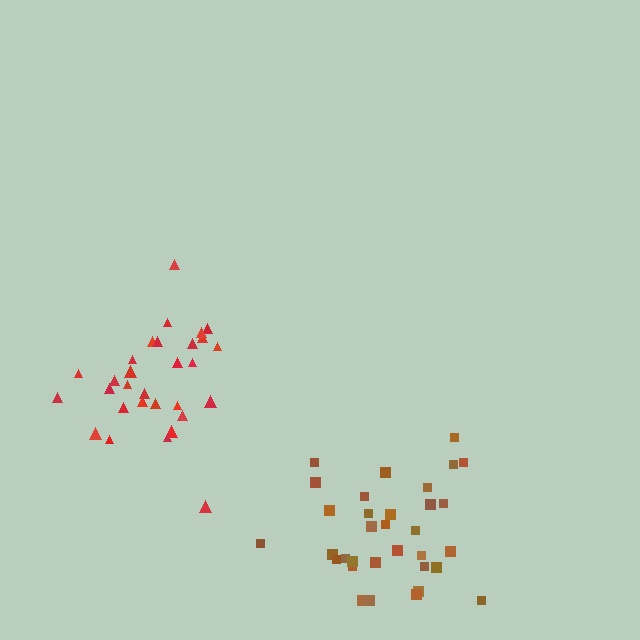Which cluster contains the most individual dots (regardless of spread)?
Brown (34).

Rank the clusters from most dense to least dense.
red, brown.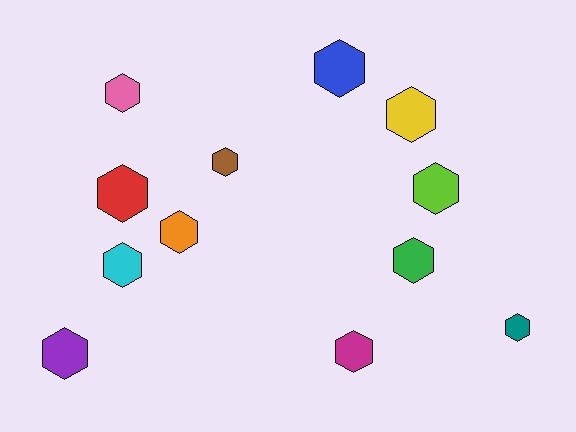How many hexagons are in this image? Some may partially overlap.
There are 12 hexagons.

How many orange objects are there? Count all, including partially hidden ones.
There is 1 orange object.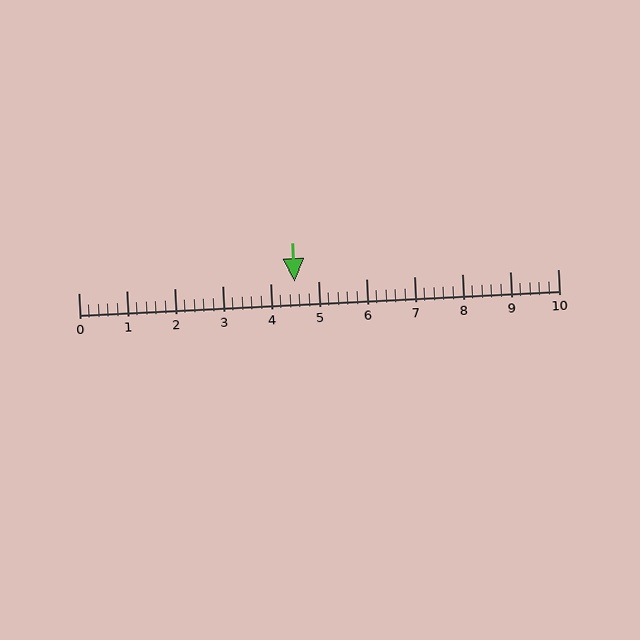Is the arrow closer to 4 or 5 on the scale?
The arrow is closer to 5.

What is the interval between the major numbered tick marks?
The major tick marks are spaced 1 units apart.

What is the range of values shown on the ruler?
The ruler shows values from 0 to 10.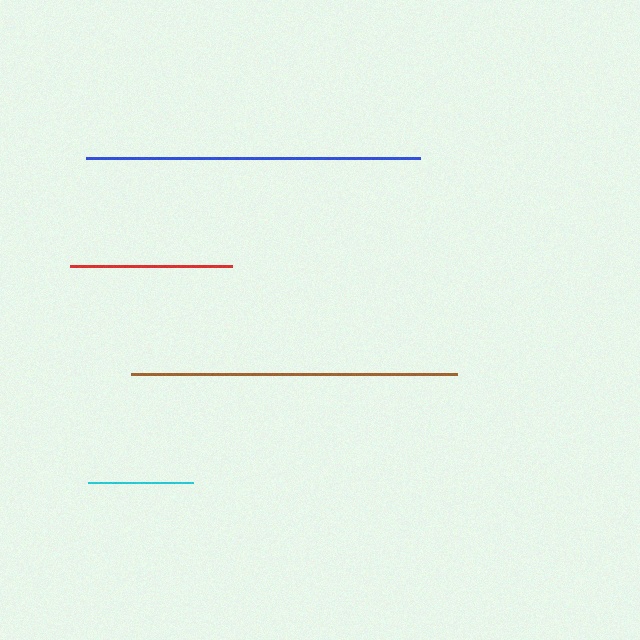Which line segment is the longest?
The blue line is the longest at approximately 333 pixels.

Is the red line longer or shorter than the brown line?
The brown line is longer than the red line.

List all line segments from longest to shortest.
From longest to shortest: blue, brown, red, cyan.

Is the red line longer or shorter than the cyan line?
The red line is longer than the cyan line.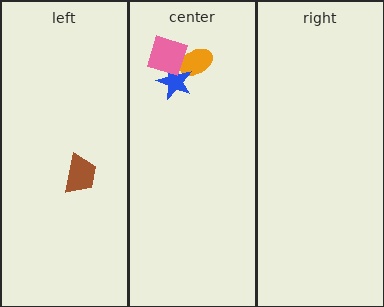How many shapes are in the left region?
1.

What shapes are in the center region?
The orange ellipse, the blue star, the pink square.